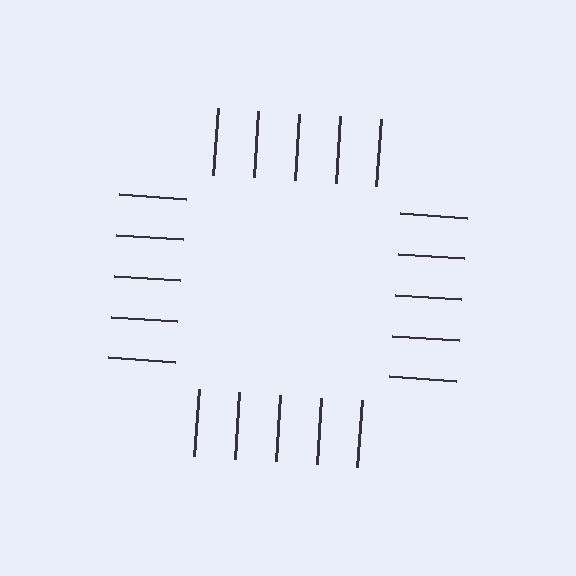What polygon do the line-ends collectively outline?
An illusory square — the line segments terminate on its edges but no continuous stroke is drawn.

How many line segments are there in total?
20 — 5 along each of the 4 edges.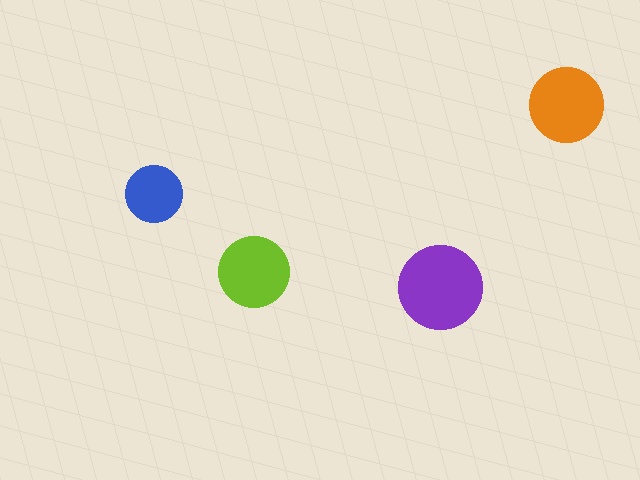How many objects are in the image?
There are 4 objects in the image.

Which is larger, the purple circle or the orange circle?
The purple one.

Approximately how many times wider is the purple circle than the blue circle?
About 1.5 times wider.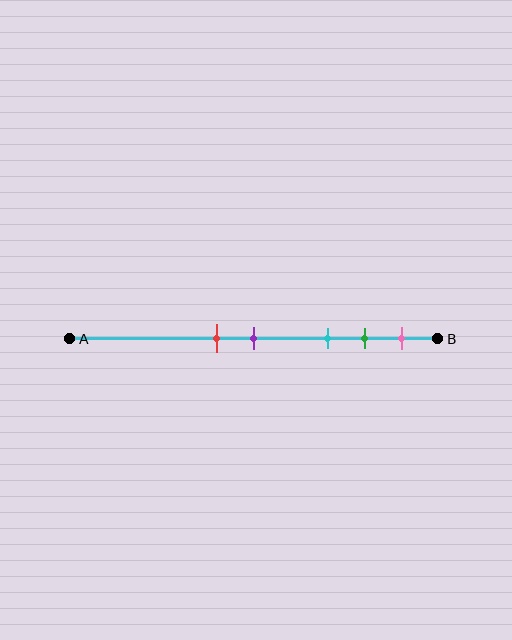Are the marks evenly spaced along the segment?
No, the marks are not evenly spaced.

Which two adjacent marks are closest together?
The red and purple marks are the closest adjacent pair.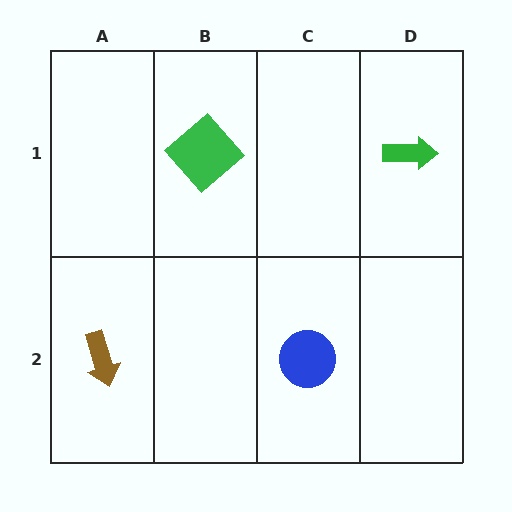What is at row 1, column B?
A green diamond.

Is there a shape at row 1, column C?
No, that cell is empty.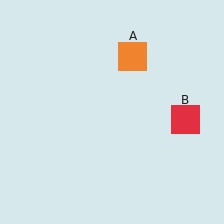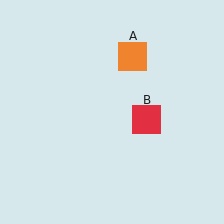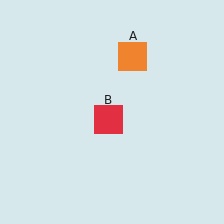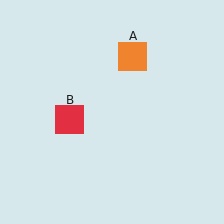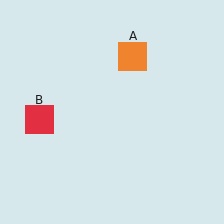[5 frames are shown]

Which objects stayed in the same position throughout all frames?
Orange square (object A) remained stationary.